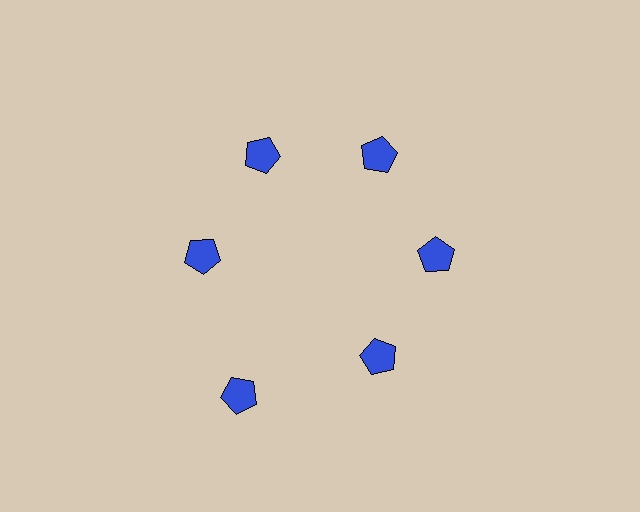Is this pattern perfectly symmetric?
No. The 6 blue pentagons are arranged in a ring, but one element near the 7 o'clock position is pushed outward from the center, breaking the 6-fold rotational symmetry.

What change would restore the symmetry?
The symmetry would be restored by moving it inward, back onto the ring so that all 6 pentagons sit at equal angles and equal distance from the center.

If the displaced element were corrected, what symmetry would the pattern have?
It would have 6-fold rotational symmetry — the pattern would map onto itself every 60 degrees.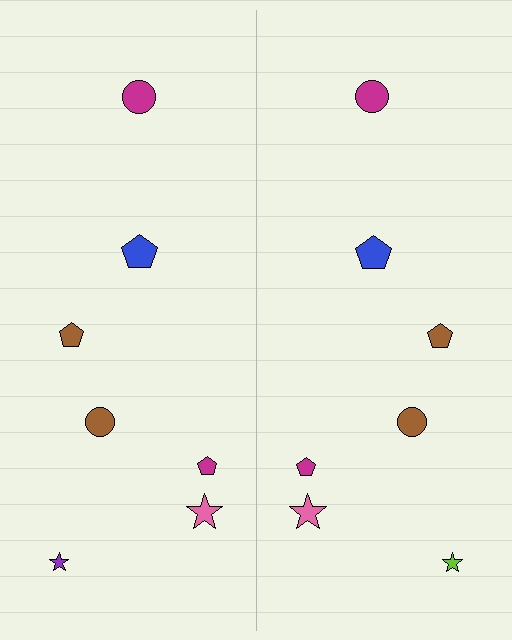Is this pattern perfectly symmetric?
No, the pattern is not perfectly symmetric. The lime star on the right side breaks the symmetry — its mirror counterpart is purple.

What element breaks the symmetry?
The lime star on the right side breaks the symmetry — its mirror counterpart is purple.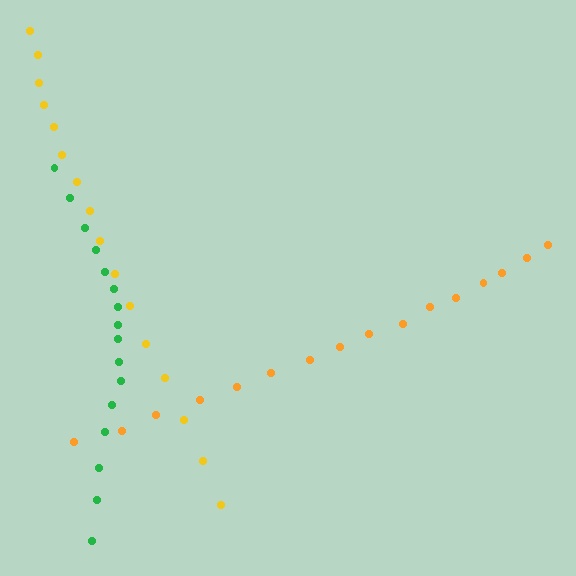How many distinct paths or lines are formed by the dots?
There are 3 distinct paths.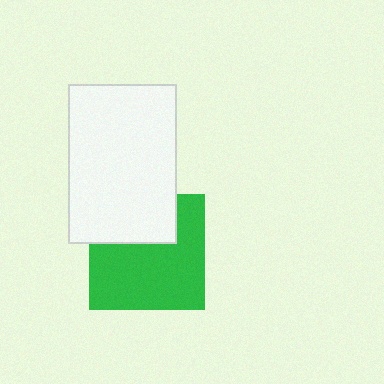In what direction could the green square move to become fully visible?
The green square could move down. That would shift it out from behind the white rectangle entirely.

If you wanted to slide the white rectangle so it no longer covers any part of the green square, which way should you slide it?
Slide it up — that is the most direct way to separate the two shapes.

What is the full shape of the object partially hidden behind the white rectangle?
The partially hidden object is a green square.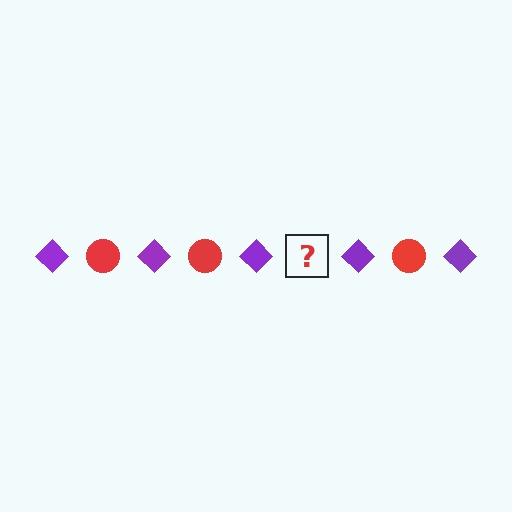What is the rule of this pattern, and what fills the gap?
The rule is that the pattern alternates between purple diamond and red circle. The gap should be filled with a red circle.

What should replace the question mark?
The question mark should be replaced with a red circle.